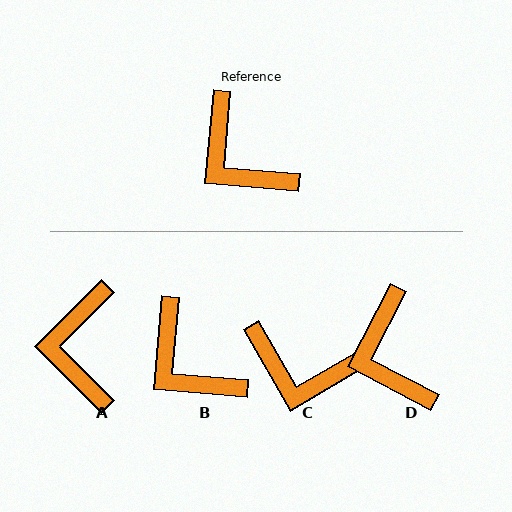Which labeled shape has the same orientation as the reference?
B.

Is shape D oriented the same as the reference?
No, it is off by about 22 degrees.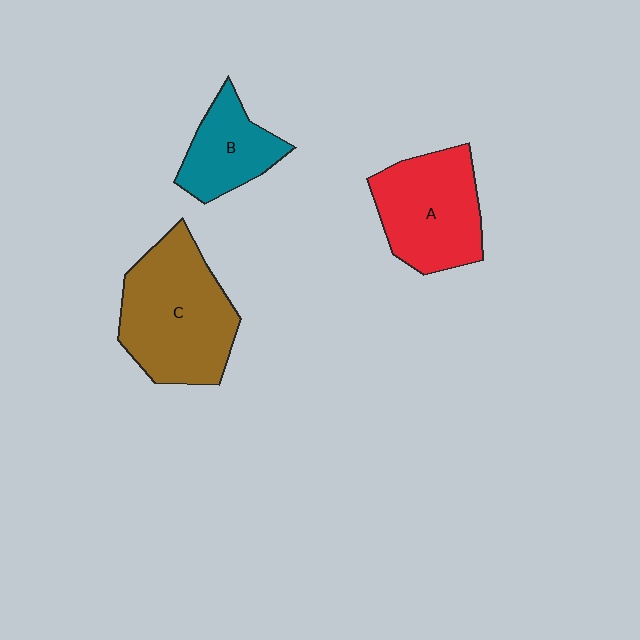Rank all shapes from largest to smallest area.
From largest to smallest: C (brown), A (red), B (teal).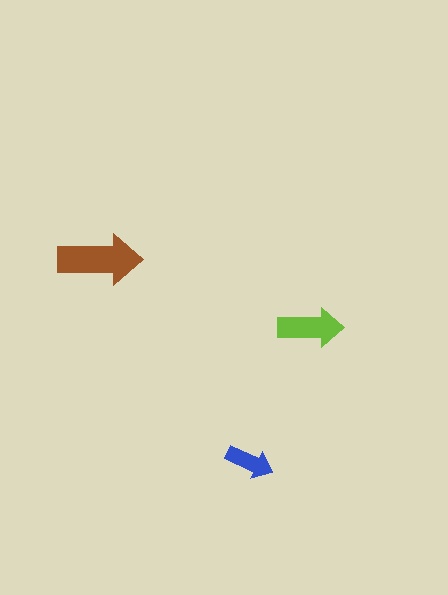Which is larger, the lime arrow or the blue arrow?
The lime one.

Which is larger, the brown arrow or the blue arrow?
The brown one.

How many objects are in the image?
There are 3 objects in the image.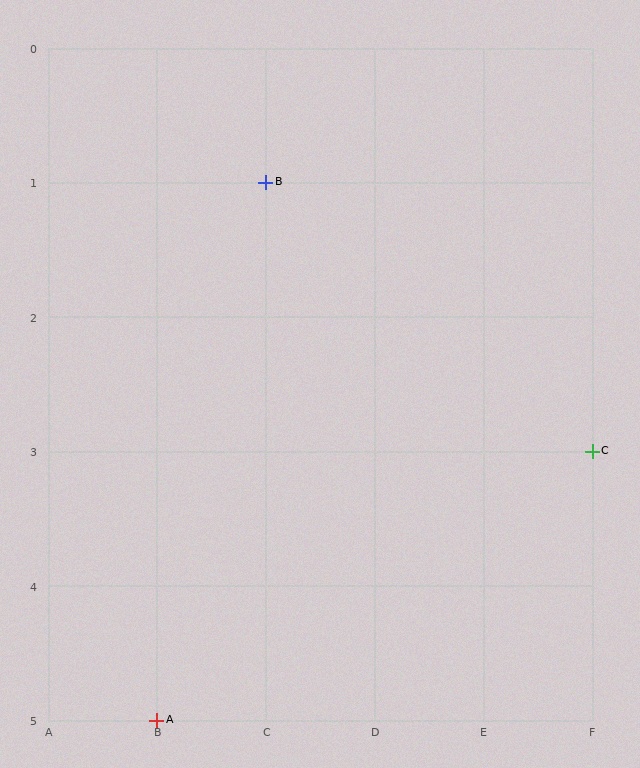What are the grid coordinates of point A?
Point A is at grid coordinates (B, 5).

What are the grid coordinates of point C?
Point C is at grid coordinates (F, 3).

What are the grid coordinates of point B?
Point B is at grid coordinates (C, 1).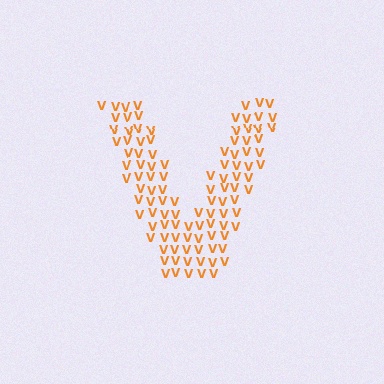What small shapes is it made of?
It is made of small letter V's.